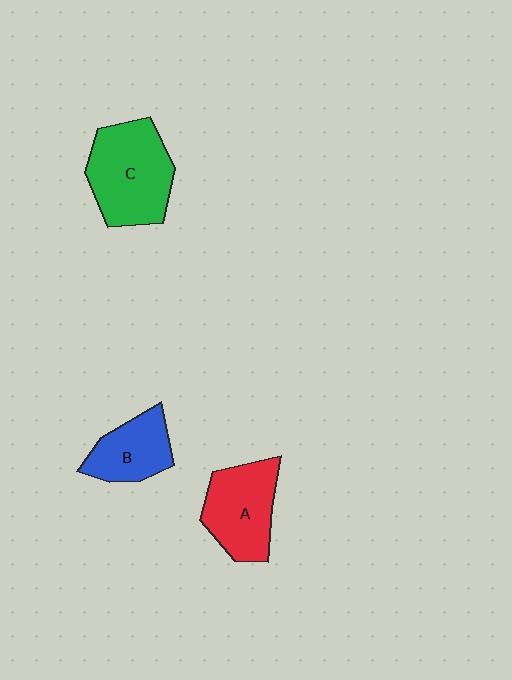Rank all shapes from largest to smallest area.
From largest to smallest: C (green), A (red), B (blue).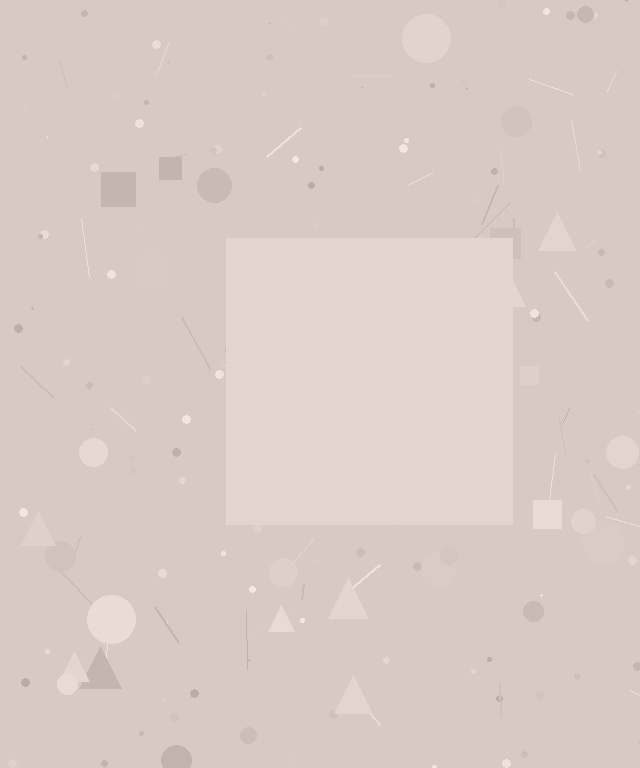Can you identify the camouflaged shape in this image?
The camouflaged shape is a square.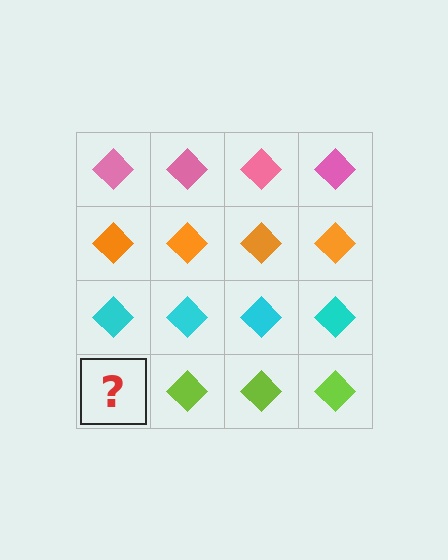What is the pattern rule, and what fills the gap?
The rule is that each row has a consistent color. The gap should be filled with a lime diamond.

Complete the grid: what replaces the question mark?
The question mark should be replaced with a lime diamond.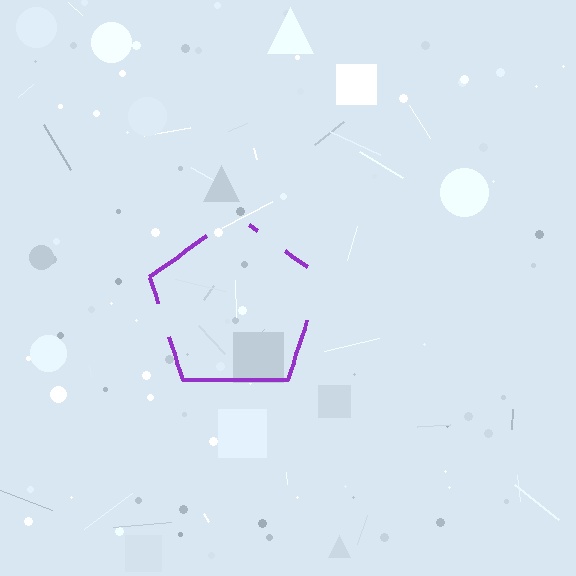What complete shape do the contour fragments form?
The contour fragments form a pentagon.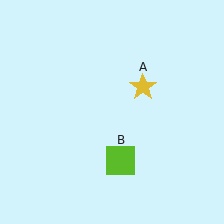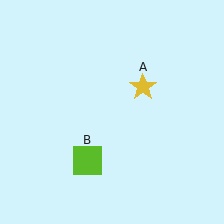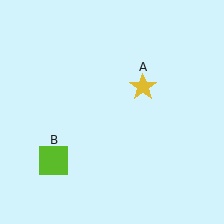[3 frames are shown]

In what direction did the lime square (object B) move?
The lime square (object B) moved left.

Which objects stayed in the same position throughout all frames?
Yellow star (object A) remained stationary.